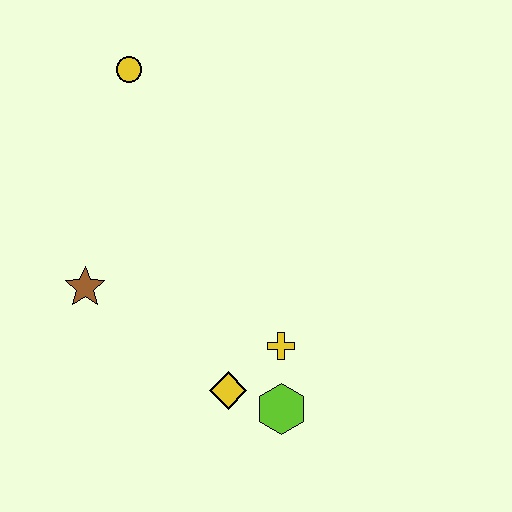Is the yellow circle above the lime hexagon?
Yes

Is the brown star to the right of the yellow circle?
No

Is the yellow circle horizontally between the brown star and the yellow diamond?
Yes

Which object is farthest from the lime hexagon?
The yellow circle is farthest from the lime hexagon.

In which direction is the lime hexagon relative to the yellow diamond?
The lime hexagon is to the right of the yellow diamond.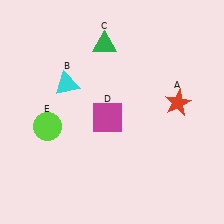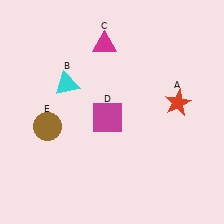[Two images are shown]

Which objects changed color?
C changed from green to magenta. E changed from lime to brown.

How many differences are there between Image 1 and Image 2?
There are 2 differences between the two images.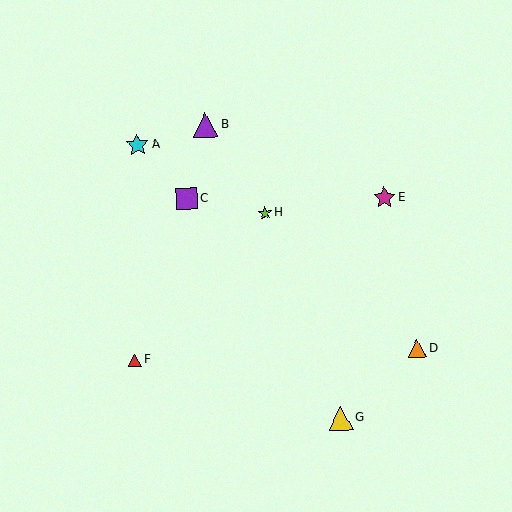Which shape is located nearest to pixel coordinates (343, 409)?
The yellow triangle (labeled G) at (340, 418) is nearest to that location.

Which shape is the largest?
The purple triangle (labeled B) is the largest.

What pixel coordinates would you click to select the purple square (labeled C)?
Click at (187, 198) to select the purple square C.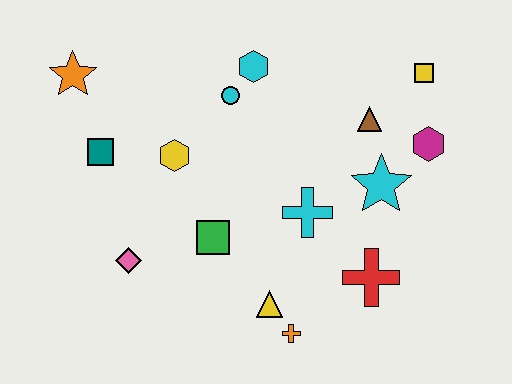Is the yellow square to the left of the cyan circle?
No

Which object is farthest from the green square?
The yellow square is farthest from the green square.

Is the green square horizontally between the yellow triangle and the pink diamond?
Yes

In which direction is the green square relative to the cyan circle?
The green square is below the cyan circle.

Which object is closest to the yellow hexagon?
The teal square is closest to the yellow hexagon.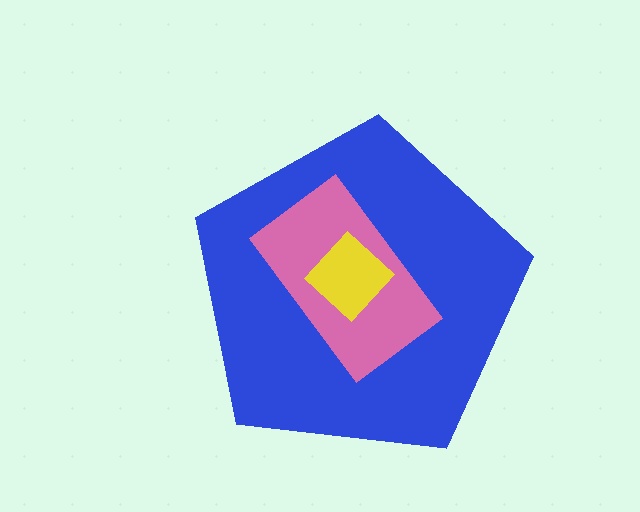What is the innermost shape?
The yellow diamond.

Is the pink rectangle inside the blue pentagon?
Yes.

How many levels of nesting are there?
3.